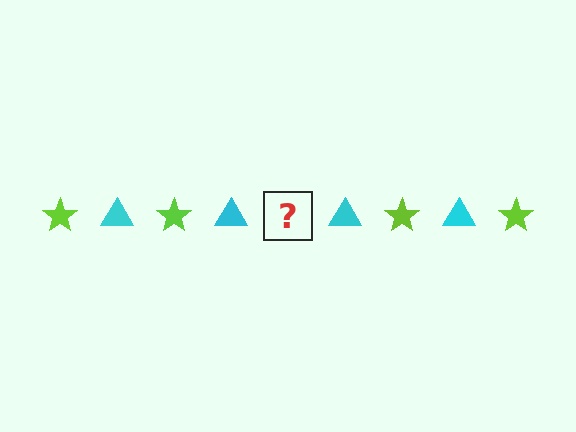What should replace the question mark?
The question mark should be replaced with a lime star.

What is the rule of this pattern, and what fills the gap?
The rule is that the pattern alternates between lime star and cyan triangle. The gap should be filled with a lime star.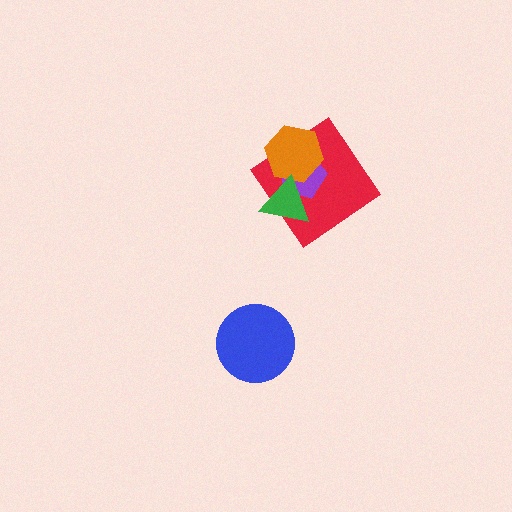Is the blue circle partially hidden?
No, no other shape covers it.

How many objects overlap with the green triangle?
3 objects overlap with the green triangle.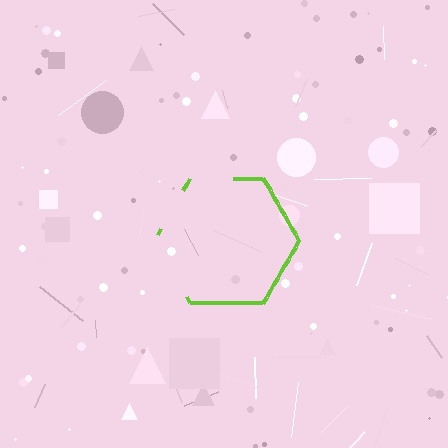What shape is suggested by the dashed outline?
The dashed outline suggests a hexagon.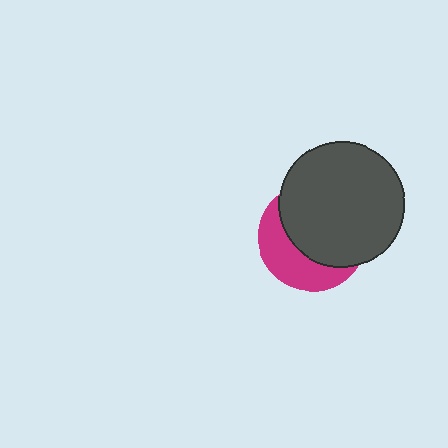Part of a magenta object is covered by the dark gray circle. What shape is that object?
It is a circle.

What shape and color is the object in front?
The object in front is a dark gray circle.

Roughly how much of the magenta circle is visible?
A small part of it is visible (roughly 37%).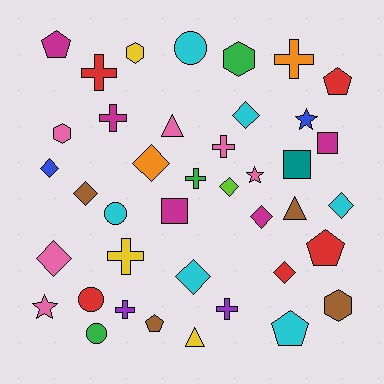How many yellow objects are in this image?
There are 3 yellow objects.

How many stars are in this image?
There are 3 stars.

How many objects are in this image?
There are 40 objects.